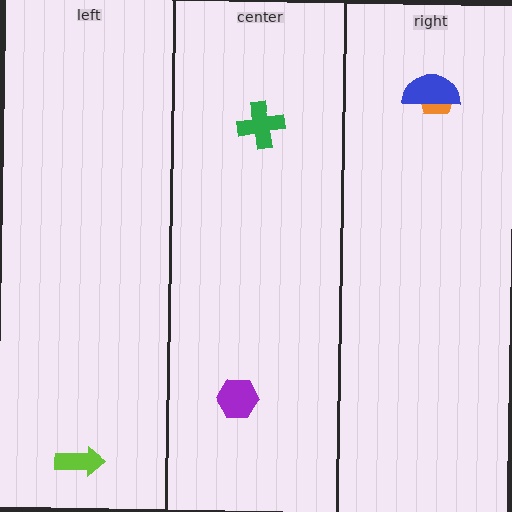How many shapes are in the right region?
2.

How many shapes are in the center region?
2.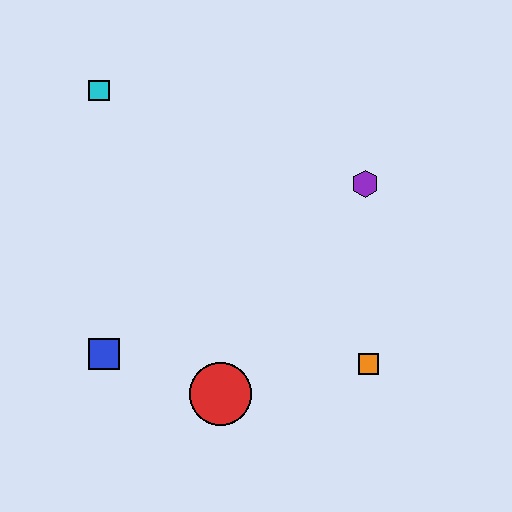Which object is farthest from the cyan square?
The orange square is farthest from the cyan square.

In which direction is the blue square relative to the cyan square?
The blue square is below the cyan square.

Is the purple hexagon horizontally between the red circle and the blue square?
No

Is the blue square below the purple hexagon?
Yes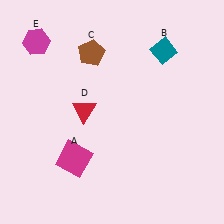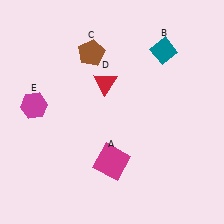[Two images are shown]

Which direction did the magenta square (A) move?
The magenta square (A) moved right.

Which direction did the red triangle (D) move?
The red triangle (D) moved up.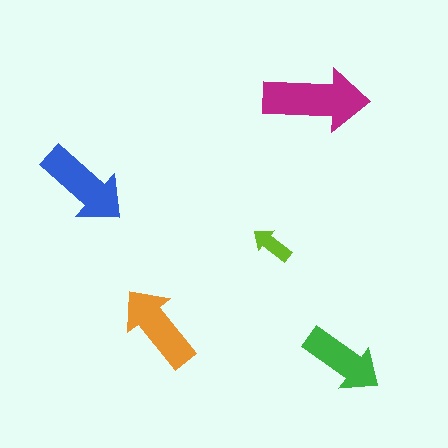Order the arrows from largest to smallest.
the magenta one, the blue one, the orange one, the green one, the lime one.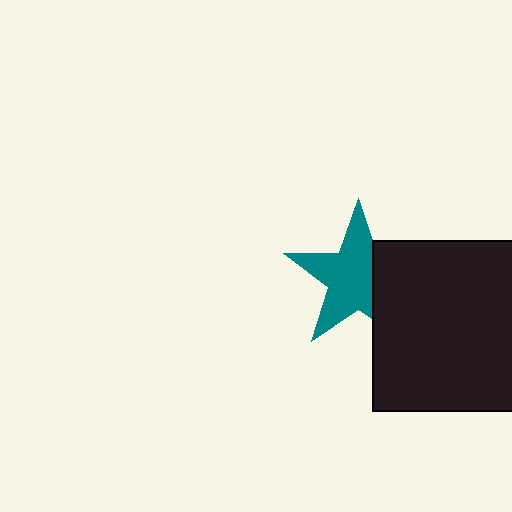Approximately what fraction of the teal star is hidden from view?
Roughly 33% of the teal star is hidden behind the black square.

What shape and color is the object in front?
The object in front is a black square.